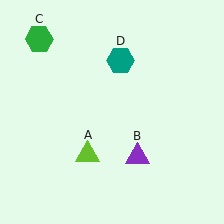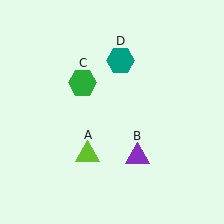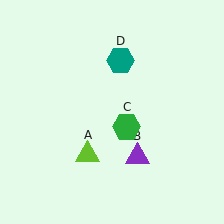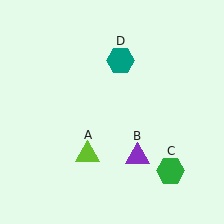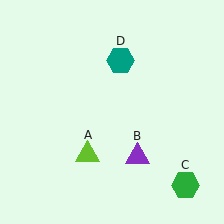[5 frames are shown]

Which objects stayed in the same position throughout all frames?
Lime triangle (object A) and purple triangle (object B) and teal hexagon (object D) remained stationary.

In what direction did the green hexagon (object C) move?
The green hexagon (object C) moved down and to the right.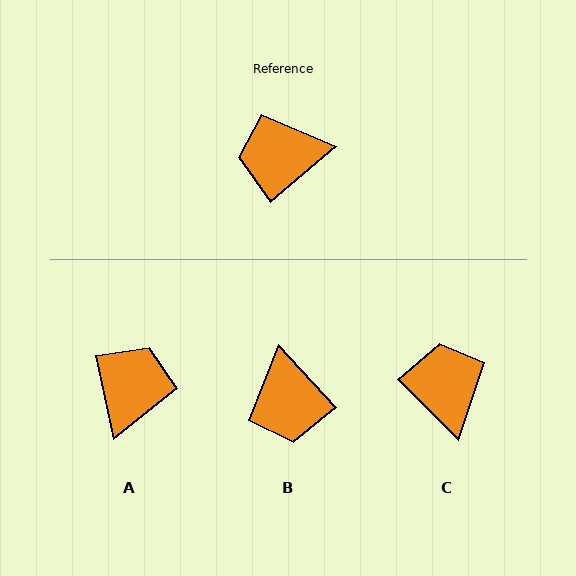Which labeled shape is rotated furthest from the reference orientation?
A, about 118 degrees away.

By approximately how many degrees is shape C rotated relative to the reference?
Approximately 85 degrees clockwise.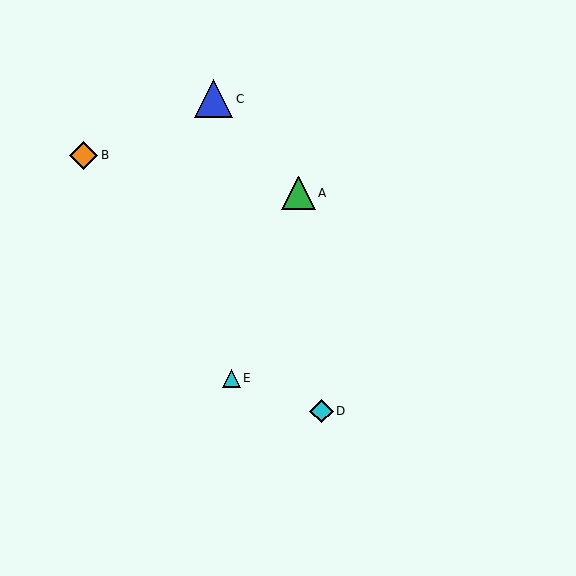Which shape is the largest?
The blue triangle (labeled C) is the largest.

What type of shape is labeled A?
Shape A is a green triangle.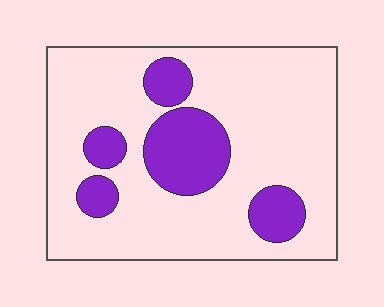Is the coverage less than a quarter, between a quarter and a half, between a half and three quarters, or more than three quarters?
Less than a quarter.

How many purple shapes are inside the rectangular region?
5.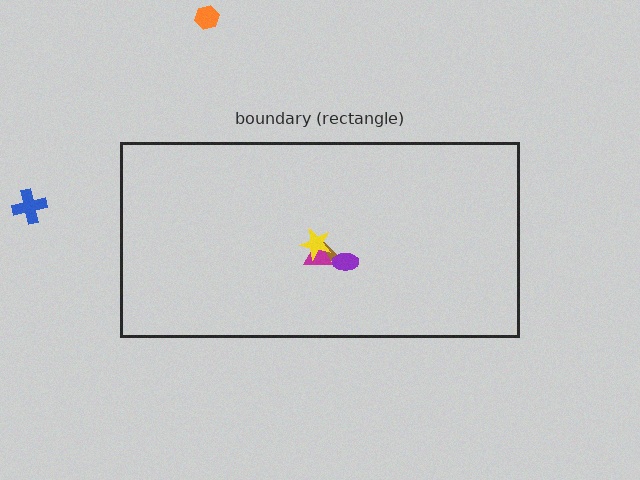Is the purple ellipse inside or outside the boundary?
Inside.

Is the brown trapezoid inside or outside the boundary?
Inside.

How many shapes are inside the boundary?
4 inside, 2 outside.